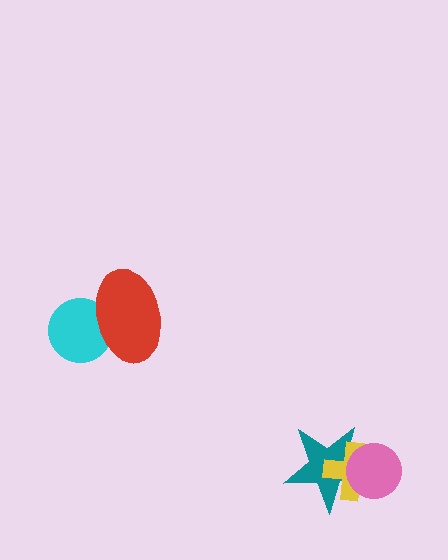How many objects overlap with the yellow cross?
2 objects overlap with the yellow cross.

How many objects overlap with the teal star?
2 objects overlap with the teal star.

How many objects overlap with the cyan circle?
1 object overlaps with the cyan circle.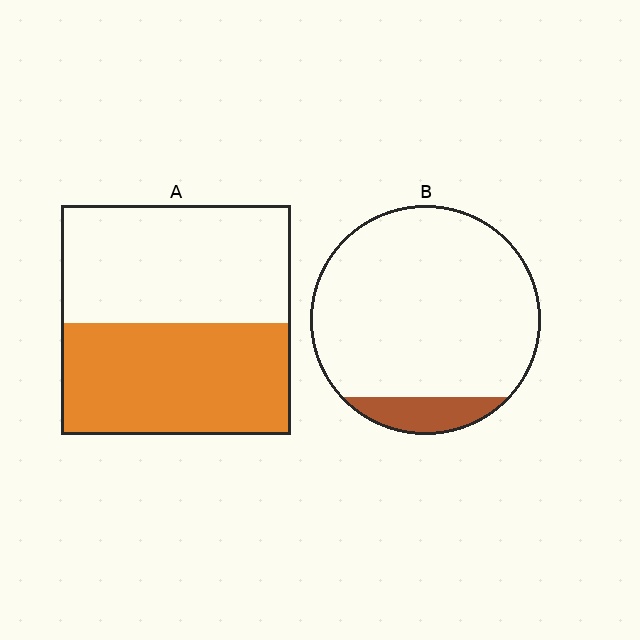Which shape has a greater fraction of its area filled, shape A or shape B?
Shape A.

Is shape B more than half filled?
No.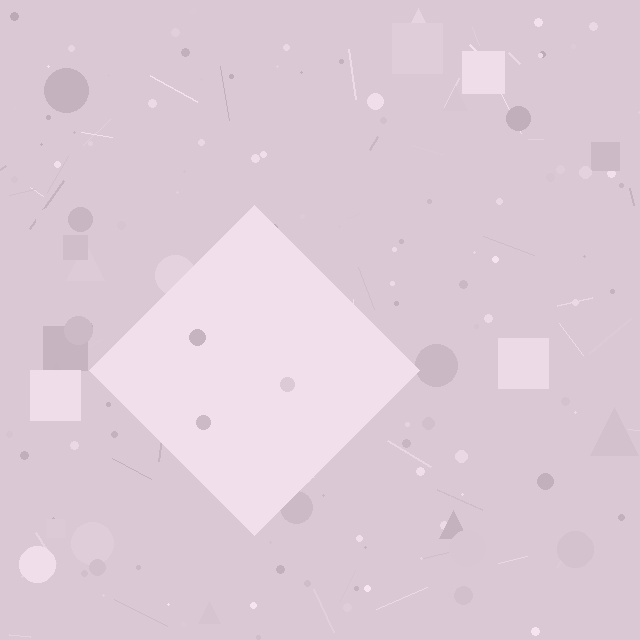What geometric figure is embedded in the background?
A diamond is embedded in the background.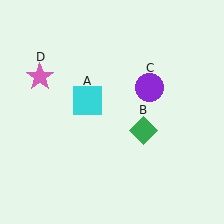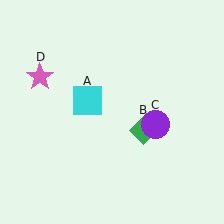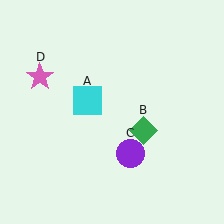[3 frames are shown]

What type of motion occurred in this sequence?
The purple circle (object C) rotated clockwise around the center of the scene.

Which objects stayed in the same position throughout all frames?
Cyan square (object A) and green diamond (object B) and pink star (object D) remained stationary.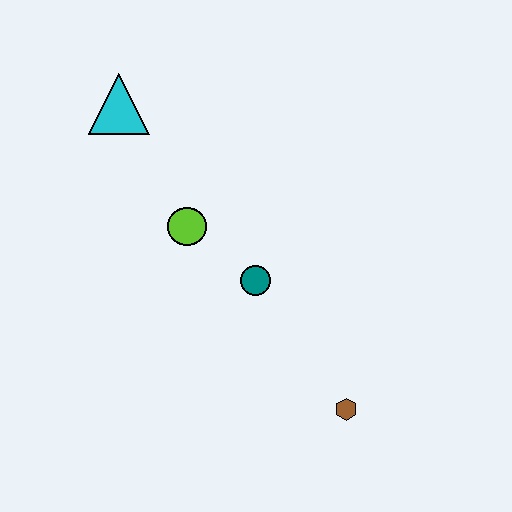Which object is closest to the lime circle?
The teal circle is closest to the lime circle.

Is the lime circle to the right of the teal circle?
No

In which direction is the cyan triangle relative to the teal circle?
The cyan triangle is above the teal circle.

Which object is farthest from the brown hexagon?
The cyan triangle is farthest from the brown hexagon.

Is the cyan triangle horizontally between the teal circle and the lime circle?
No